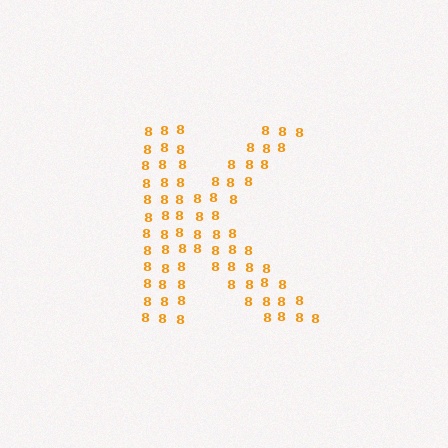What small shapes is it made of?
It is made of small digit 8's.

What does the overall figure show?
The overall figure shows the letter K.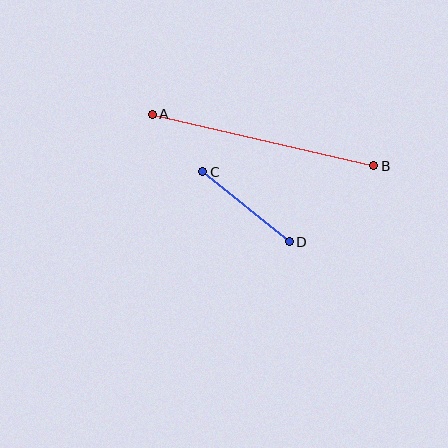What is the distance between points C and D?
The distance is approximately 111 pixels.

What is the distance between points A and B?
The distance is approximately 228 pixels.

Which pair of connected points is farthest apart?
Points A and B are farthest apart.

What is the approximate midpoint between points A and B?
The midpoint is at approximately (263, 140) pixels.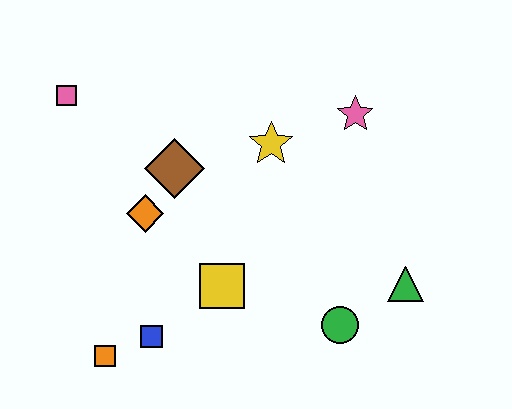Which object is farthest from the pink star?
The orange square is farthest from the pink star.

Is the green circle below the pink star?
Yes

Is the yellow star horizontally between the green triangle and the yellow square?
Yes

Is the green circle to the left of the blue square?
No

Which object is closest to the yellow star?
The pink star is closest to the yellow star.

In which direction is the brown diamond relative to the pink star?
The brown diamond is to the left of the pink star.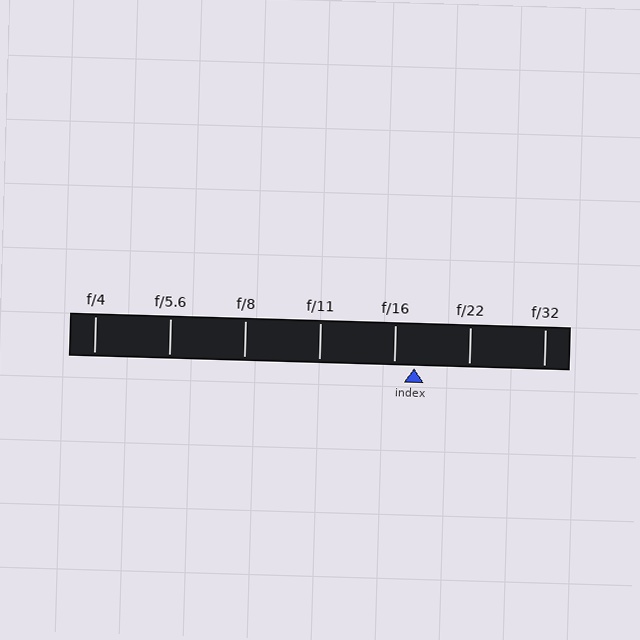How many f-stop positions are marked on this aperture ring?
There are 7 f-stop positions marked.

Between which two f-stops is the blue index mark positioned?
The index mark is between f/16 and f/22.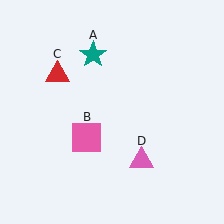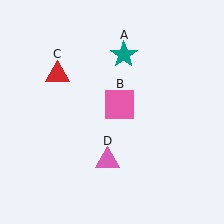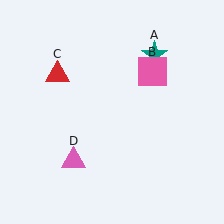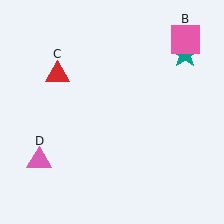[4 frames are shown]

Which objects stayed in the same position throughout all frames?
Red triangle (object C) remained stationary.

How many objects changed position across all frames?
3 objects changed position: teal star (object A), pink square (object B), pink triangle (object D).